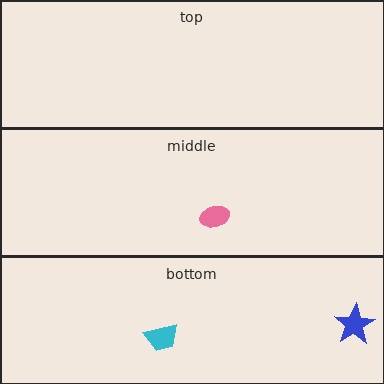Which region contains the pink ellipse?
The middle region.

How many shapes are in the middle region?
1.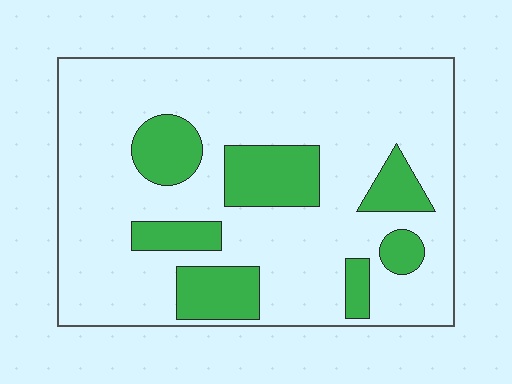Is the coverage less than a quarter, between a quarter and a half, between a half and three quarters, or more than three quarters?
Less than a quarter.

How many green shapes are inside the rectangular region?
7.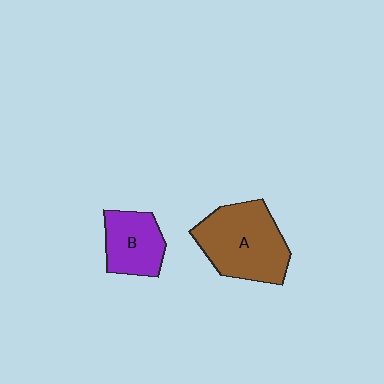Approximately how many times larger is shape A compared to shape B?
Approximately 1.6 times.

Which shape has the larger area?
Shape A (brown).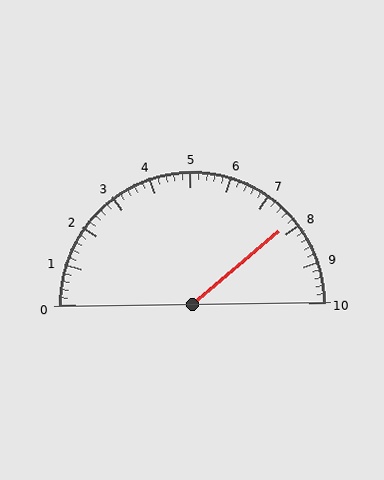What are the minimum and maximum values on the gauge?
The gauge ranges from 0 to 10.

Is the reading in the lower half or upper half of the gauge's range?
The reading is in the upper half of the range (0 to 10).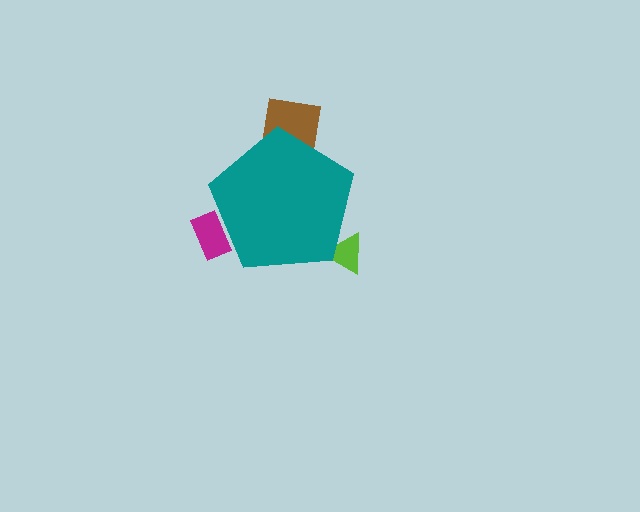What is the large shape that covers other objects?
A teal pentagon.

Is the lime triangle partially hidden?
Yes, the lime triangle is partially hidden behind the teal pentagon.